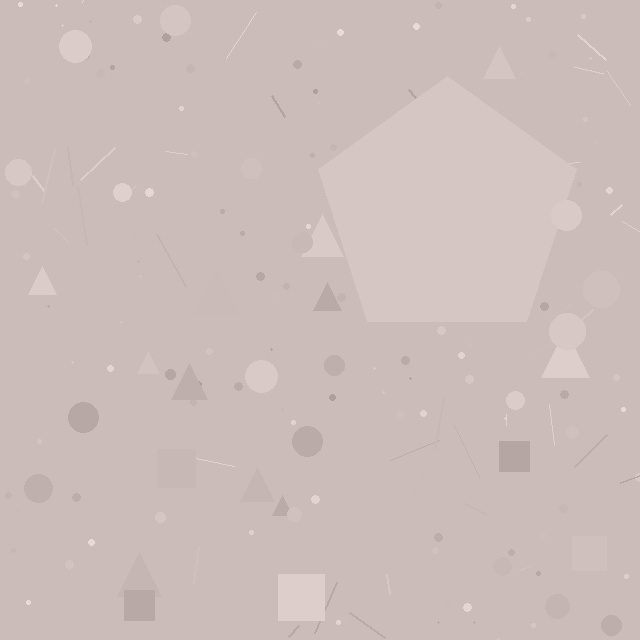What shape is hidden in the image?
A pentagon is hidden in the image.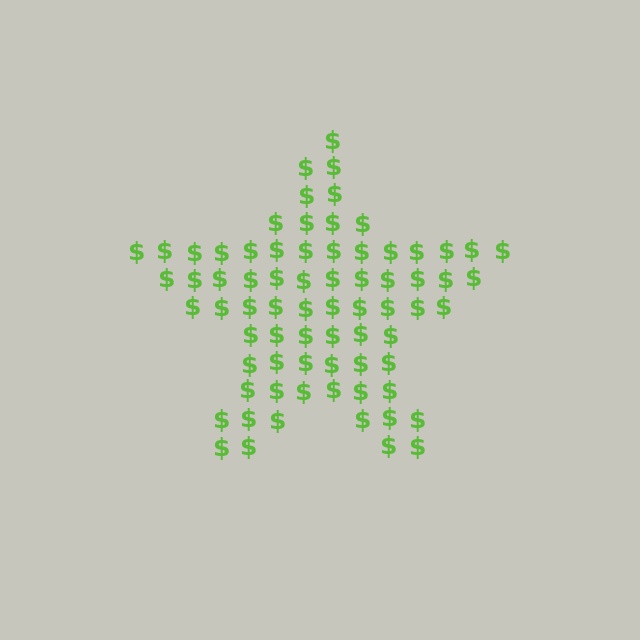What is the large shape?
The large shape is a star.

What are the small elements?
The small elements are dollar signs.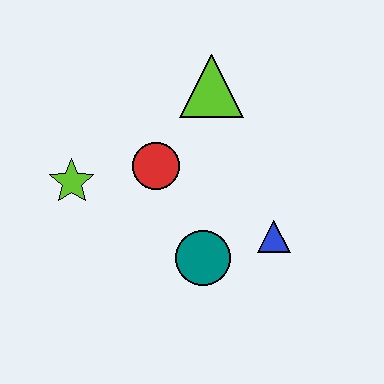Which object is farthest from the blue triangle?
The lime star is farthest from the blue triangle.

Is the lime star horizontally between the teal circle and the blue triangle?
No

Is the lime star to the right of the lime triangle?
No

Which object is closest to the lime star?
The red circle is closest to the lime star.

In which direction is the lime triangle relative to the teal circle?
The lime triangle is above the teal circle.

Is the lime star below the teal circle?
No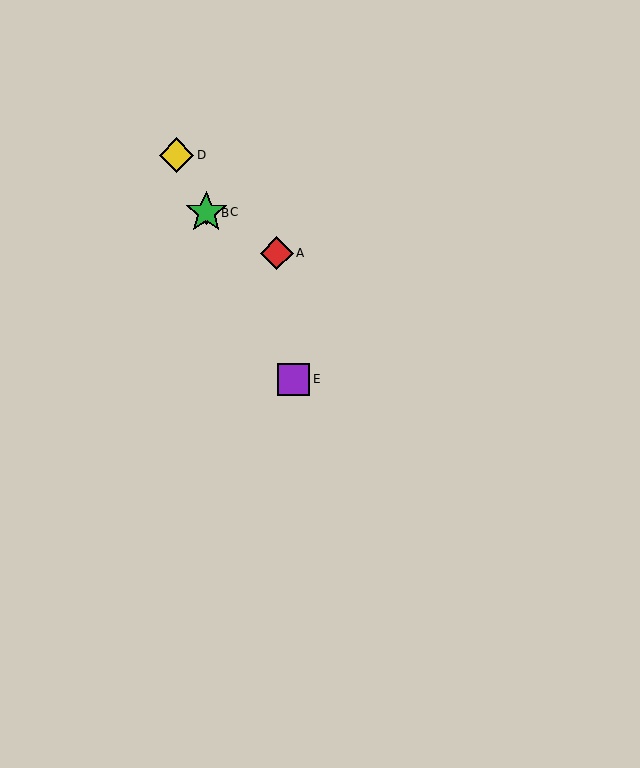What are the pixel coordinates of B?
Object B is at (206, 213).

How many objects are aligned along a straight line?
4 objects (B, C, D, E) are aligned along a straight line.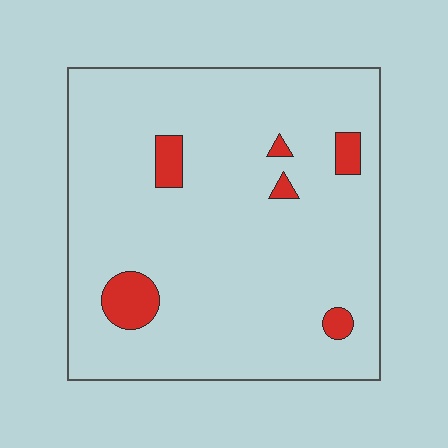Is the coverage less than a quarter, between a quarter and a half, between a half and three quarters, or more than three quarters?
Less than a quarter.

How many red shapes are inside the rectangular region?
6.